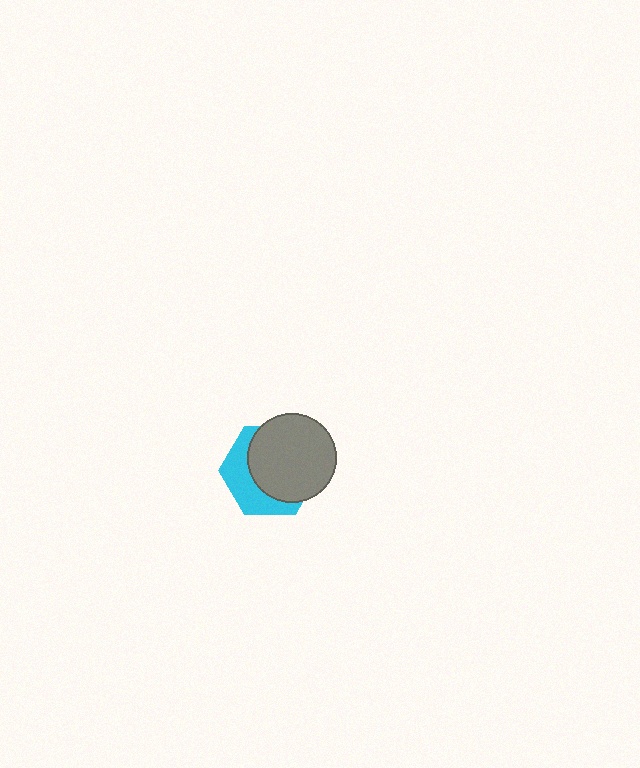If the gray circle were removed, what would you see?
You would see the complete cyan hexagon.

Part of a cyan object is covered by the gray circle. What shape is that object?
It is a hexagon.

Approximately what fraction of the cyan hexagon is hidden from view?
Roughly 62% of the cyan hexagon is hidden behind the gray circle.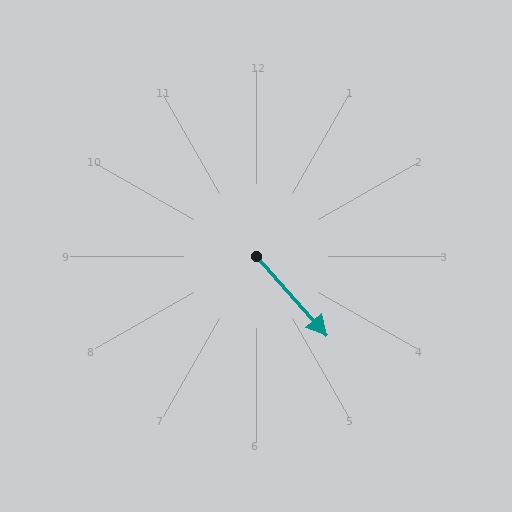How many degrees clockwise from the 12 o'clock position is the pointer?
Approximately 138 degrees.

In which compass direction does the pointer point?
Southeast.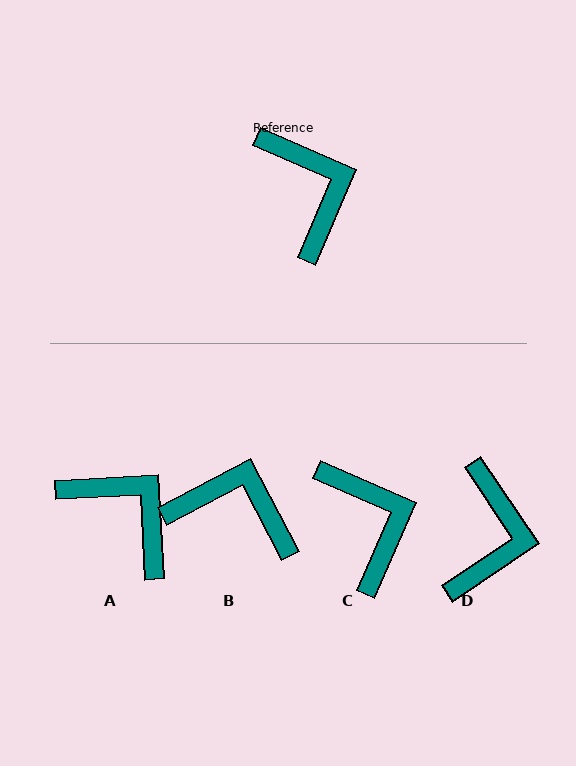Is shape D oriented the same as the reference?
No, it is off by about 33 degrees.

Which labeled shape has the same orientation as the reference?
C.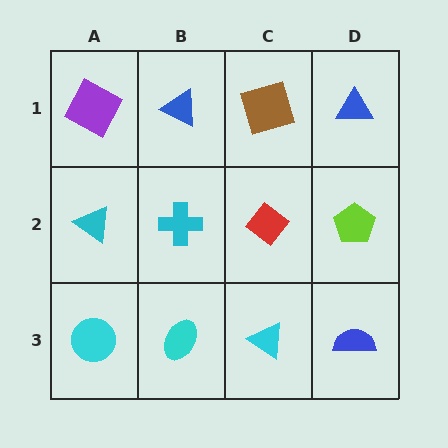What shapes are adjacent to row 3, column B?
A cyan cross (row 2, column B), a cyan circle (row 3, column A), a cyan triangle (row 3, column C).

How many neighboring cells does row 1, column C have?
3.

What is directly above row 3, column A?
A cyan triangle.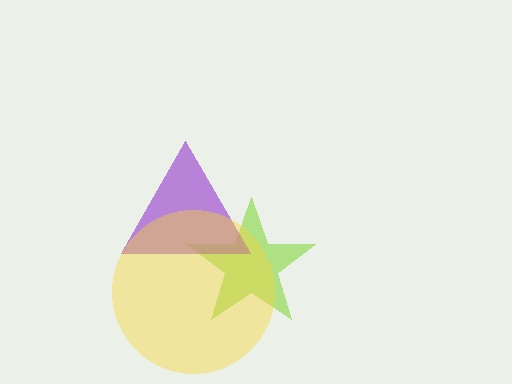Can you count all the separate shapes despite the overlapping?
Yes, there are 3 separate shapes.